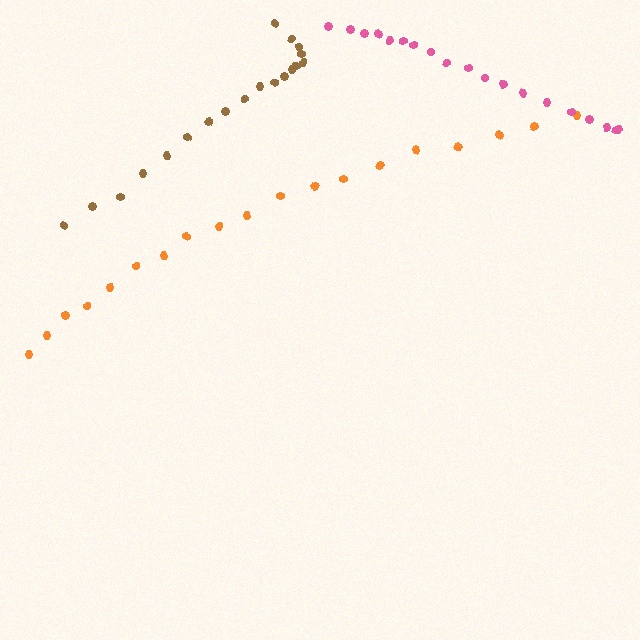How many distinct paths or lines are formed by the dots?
There are 3 distinct paths.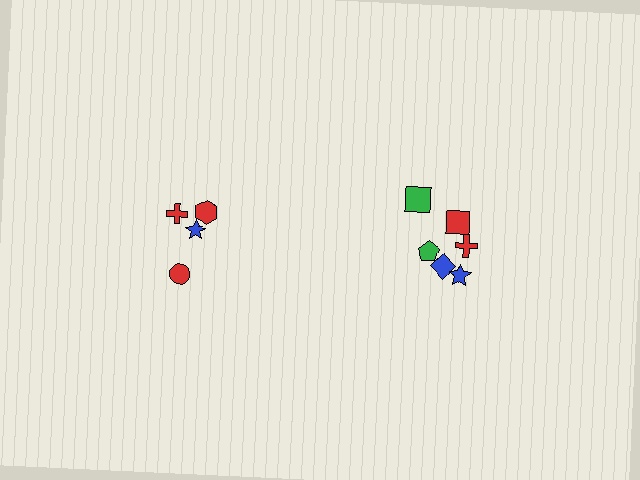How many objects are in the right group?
There are 6 objects.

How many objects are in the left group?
There are 4 objects.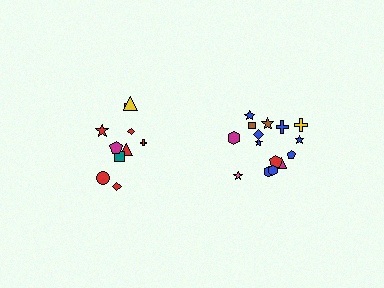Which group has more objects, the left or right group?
The right group.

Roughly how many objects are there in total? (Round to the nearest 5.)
Roughly 25 objects in total.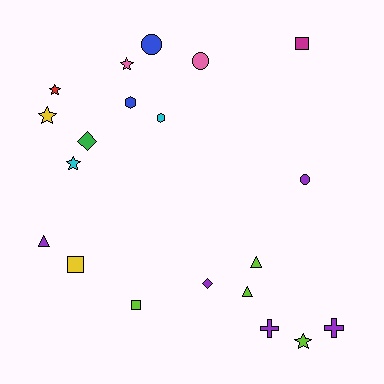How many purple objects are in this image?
There are 5 purple objects.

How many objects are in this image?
There are 20 objects.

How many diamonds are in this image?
There are 2 diamonds.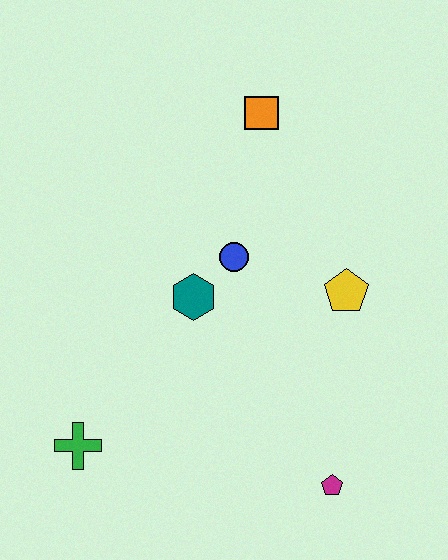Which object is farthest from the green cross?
The orange square is farthest from the green cross.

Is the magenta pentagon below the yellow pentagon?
Yes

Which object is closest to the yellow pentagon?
The blue circle is closest to the yellow pentagon.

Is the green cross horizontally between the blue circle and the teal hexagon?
No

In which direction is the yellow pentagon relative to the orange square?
The yellow pentagon is below the orange square.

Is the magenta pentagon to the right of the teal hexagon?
Yes